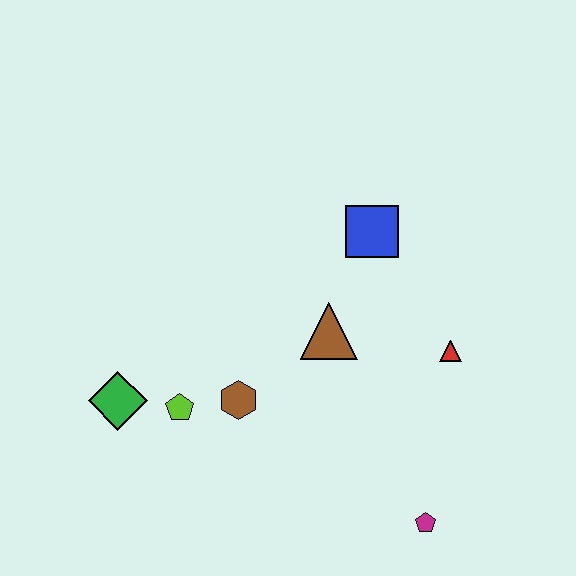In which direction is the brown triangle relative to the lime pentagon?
The brown triangle is to the right of the lime pentagon.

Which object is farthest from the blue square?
The green diamond is farthest from the blue square.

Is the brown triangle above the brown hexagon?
Yes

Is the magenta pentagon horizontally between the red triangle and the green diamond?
Yes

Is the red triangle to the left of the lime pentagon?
No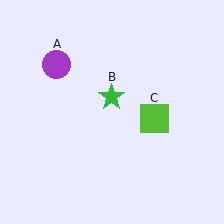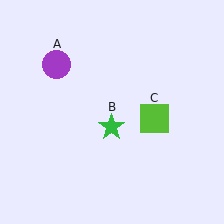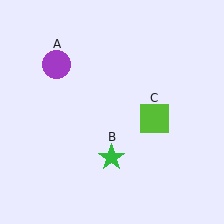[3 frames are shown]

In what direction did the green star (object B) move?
The green star (object B) moved down.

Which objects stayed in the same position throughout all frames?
Purple circle (object A) and lime square (object C) remained stationary.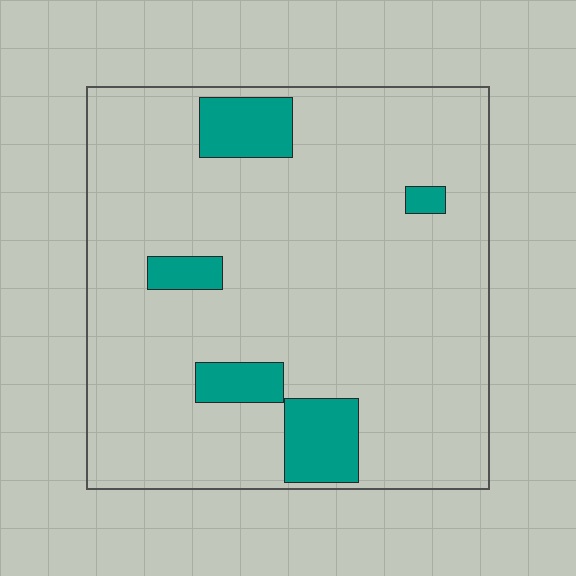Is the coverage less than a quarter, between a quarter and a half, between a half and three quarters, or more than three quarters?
Less than a quarter.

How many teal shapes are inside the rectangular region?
5.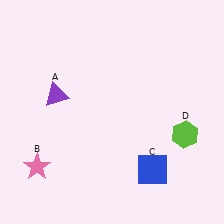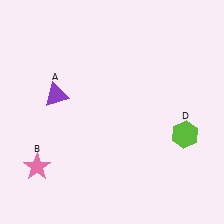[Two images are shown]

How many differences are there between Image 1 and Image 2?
There is 1 difference between the two images.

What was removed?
The blue square (C) was removed in Image 2.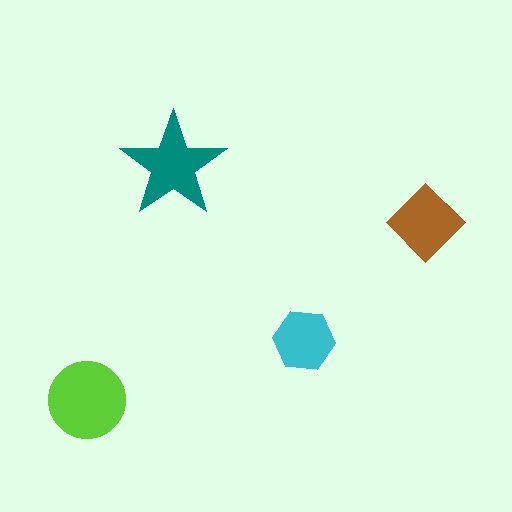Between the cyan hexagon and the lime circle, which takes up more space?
The lime circle.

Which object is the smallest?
The cyan hexagon.